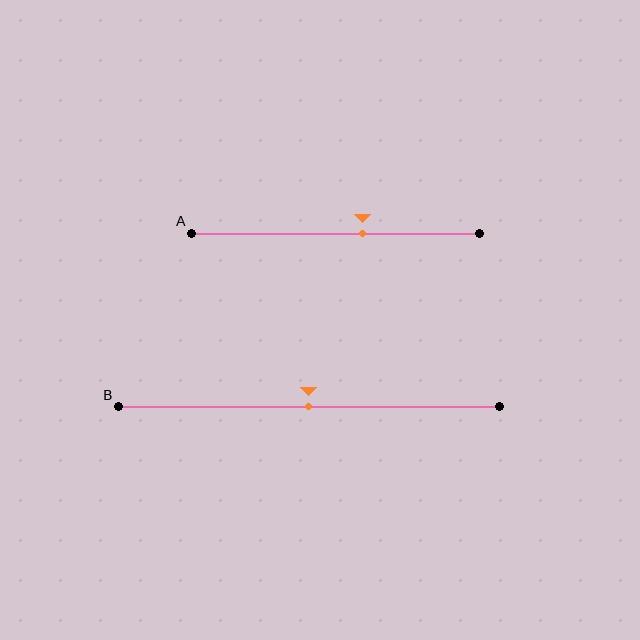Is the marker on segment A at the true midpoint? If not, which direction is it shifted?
No, the marker on segment A is shifted to the right by about 9% of the segment length.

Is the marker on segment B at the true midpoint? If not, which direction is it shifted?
Yes, the marker on segment B is at the true midpoint.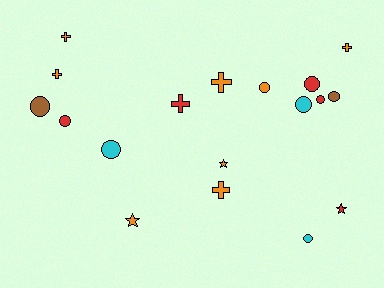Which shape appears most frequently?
Circle, with 9 objects.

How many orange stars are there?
There are 2 orange stars.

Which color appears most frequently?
Orange, with 8 objects.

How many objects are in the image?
There are 18 objects.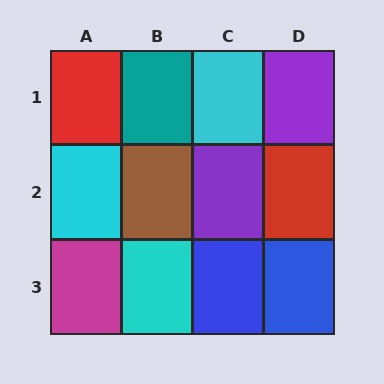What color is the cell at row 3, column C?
Blue.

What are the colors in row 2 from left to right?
Cyan, brown, purple, red.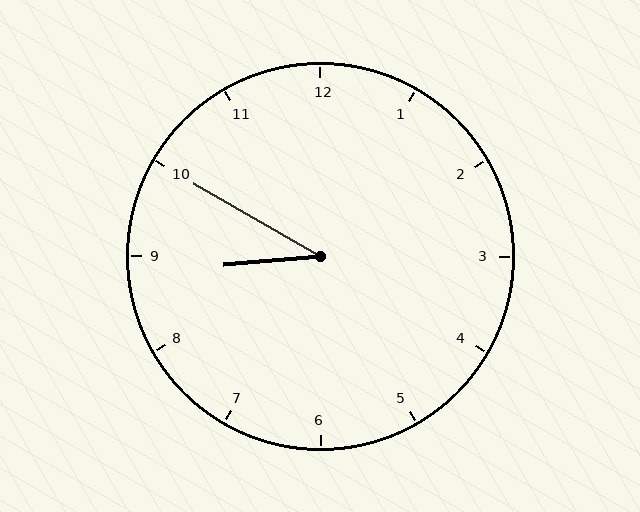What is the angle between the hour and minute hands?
Approximately 35 degrees.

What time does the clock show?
8:50.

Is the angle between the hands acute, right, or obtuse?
It is acute.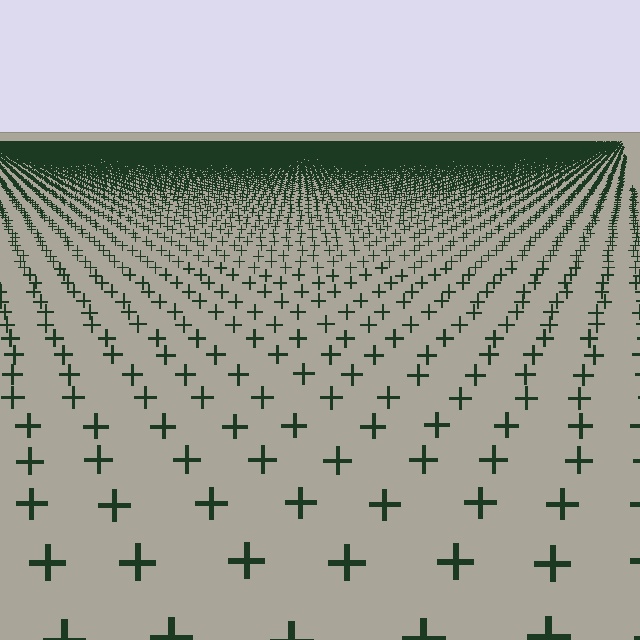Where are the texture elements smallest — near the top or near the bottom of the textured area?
Near the top.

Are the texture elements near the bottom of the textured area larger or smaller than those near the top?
Larger. Near the bottom, elements are closer to the viewer and appear at a bigger on-screen size.